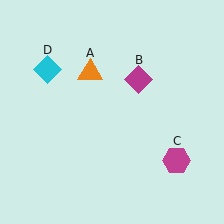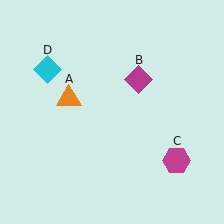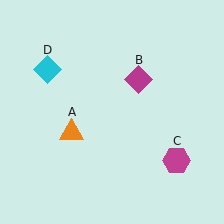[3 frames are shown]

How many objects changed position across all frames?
1 object changed position: orange triangle (object A).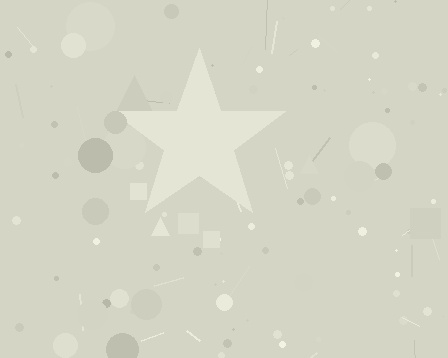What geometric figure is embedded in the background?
A star is embedded in the background.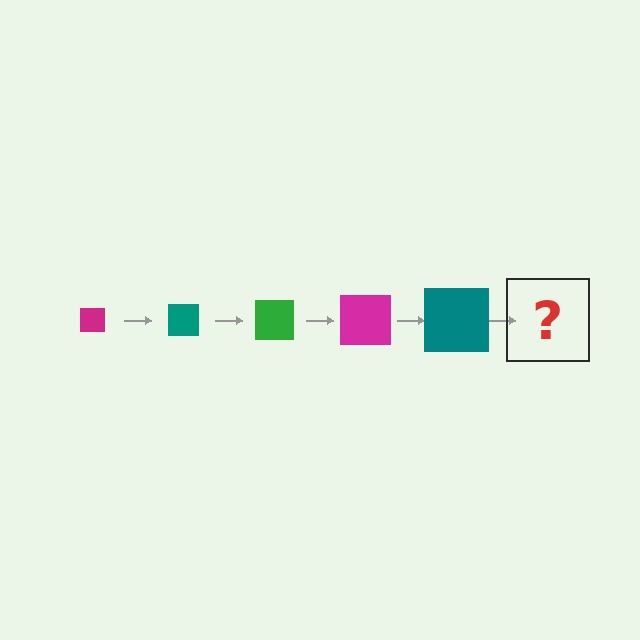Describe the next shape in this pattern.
It should be a green square, larger than the previous one.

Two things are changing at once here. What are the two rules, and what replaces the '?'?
The two rules are that the square grows larger each step and the color cycles through magenta, teal, and green. The '?' should be a green square, larger than the previous one.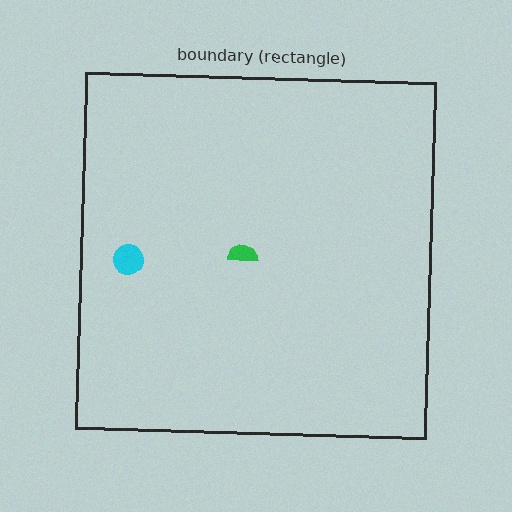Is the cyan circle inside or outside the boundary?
Inside.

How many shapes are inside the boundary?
2 inside, 0 outside.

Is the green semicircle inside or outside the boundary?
Inside.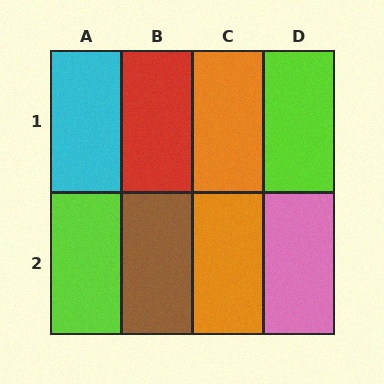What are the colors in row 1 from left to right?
Cyan, red, orange, lime.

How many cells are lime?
2 cells are lime.